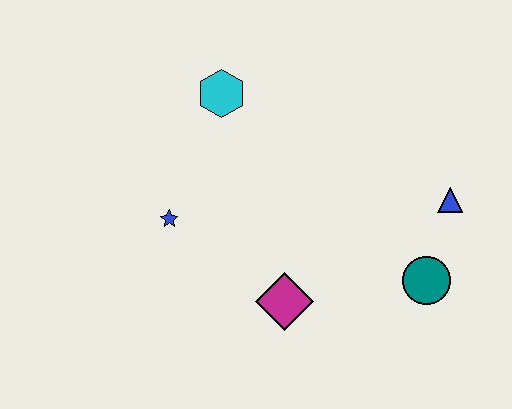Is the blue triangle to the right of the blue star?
Yes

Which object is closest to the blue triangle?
The teal circle is closest to the blue triangle.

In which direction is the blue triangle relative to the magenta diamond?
The blue triangle is to the right of the magenta diamond.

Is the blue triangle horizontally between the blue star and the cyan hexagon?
No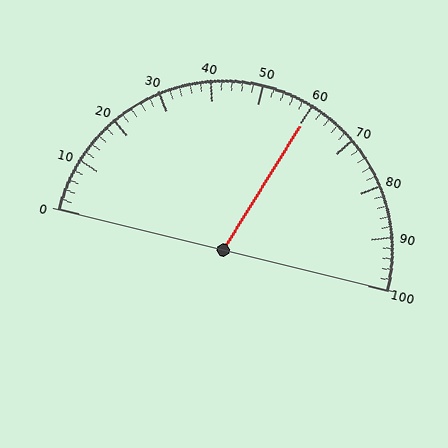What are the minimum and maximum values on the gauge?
The gauge ranges from 0 to 100.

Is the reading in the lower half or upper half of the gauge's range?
The reading is in the upper half of the range (0 to 100).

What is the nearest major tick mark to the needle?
The nearest major tick mark is 60.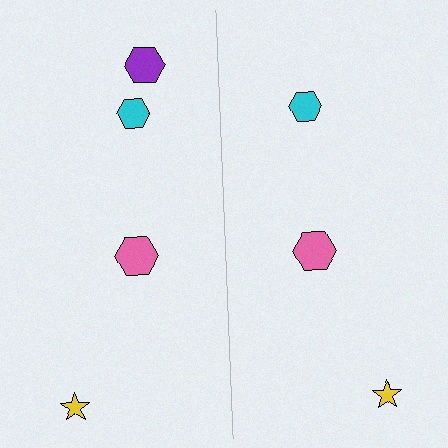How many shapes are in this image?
There are 7 shapes in this image.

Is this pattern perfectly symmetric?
No, the pattern is not perfectly symmetric. A purple hexagon is missing from the right side.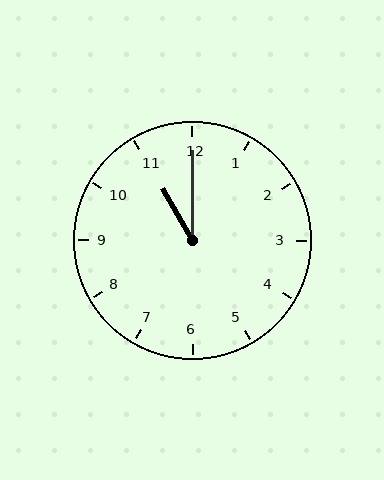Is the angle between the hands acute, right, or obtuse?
It is acute.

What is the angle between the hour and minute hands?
Approximately 30 degrees.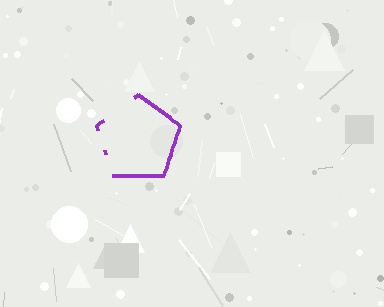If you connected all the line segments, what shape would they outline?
They would outline a pentagon.